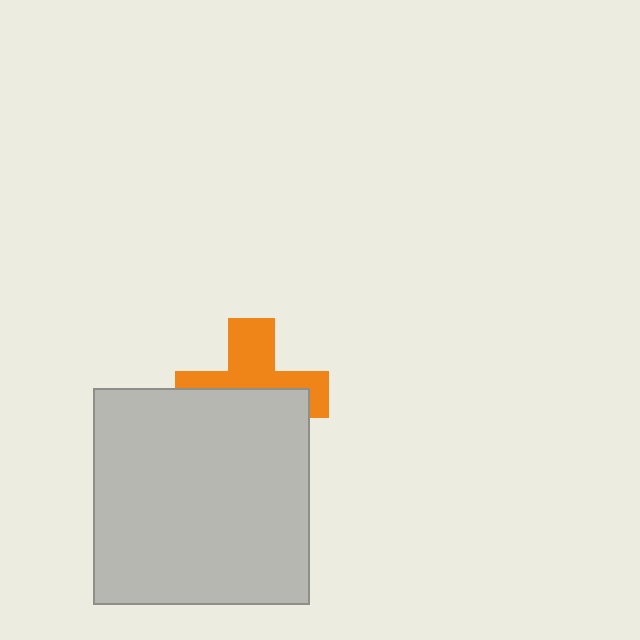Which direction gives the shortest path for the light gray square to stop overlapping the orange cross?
Moving down gives the shortest separation.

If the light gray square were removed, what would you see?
You would see the complete orange cross.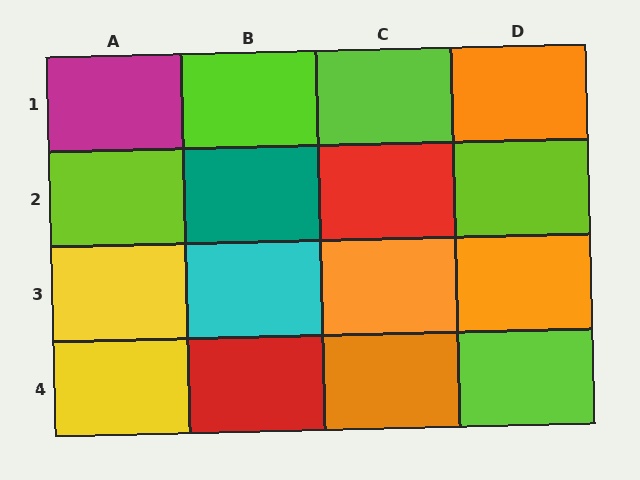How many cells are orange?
4 cells are orange.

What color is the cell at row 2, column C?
Red.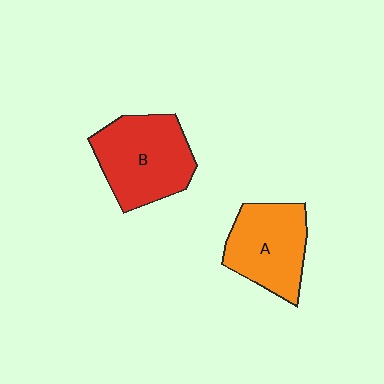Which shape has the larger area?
Shape B (red).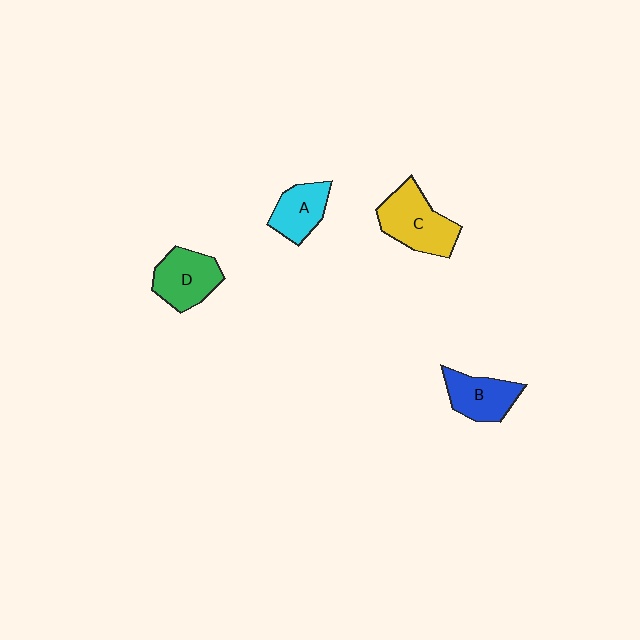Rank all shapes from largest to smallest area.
From largest to smallest: C (yellow), D (green), B (blue), A (cyan).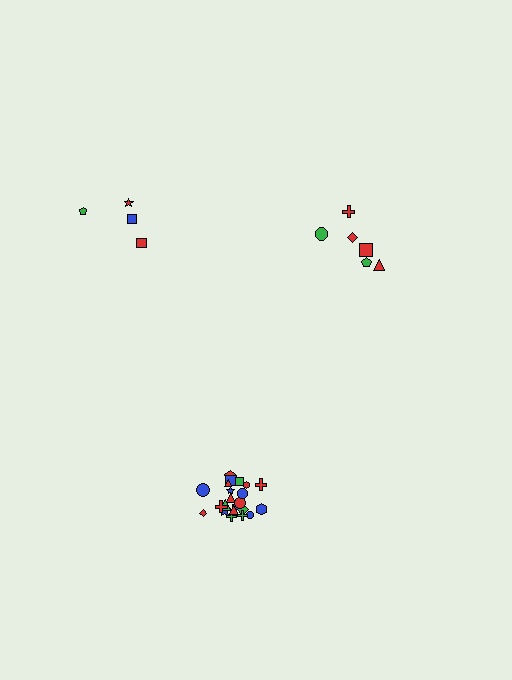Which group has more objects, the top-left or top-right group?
The top-right group.